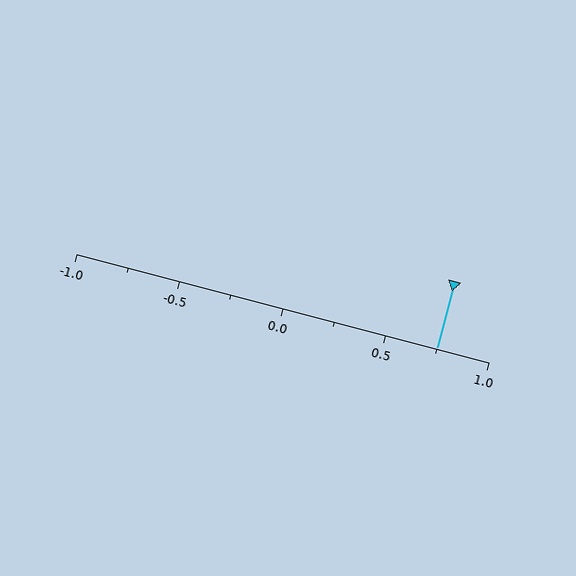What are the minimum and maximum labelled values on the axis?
The axis runs from -1.0 to 1.0.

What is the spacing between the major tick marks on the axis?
The major ticks are spaced 0.5 apart.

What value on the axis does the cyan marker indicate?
The marker indicates approximately 0.75.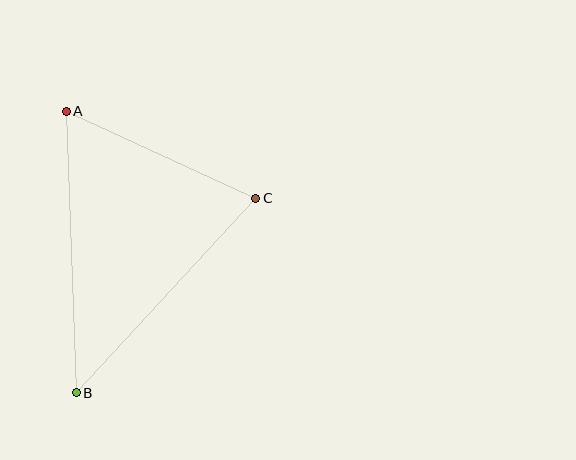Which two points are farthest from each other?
Points A and B are farthest from each other.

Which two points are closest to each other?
Points A and C are closest to each other.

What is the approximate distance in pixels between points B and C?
The distance between B and C is approximately 264 pixels.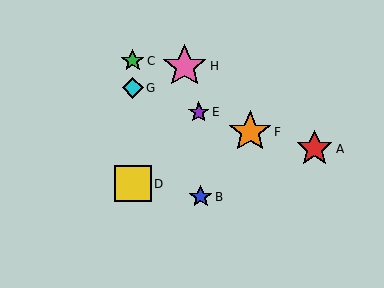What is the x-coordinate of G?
Object G is at x≈133.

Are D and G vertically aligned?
Yes, both are at x≈133.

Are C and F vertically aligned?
No, C is at x≈133 and F is at x≈250.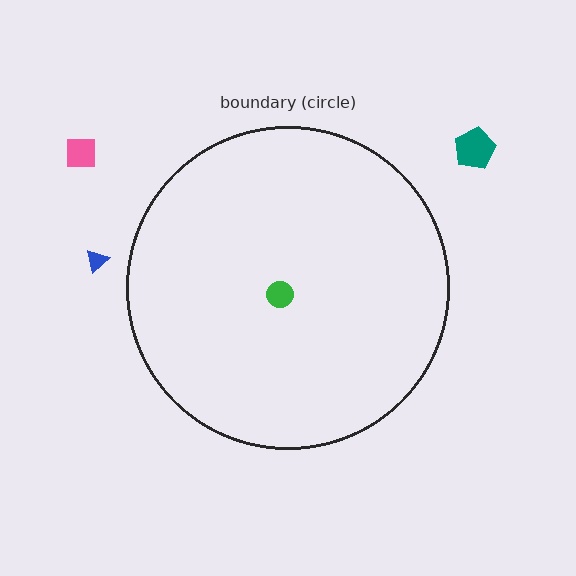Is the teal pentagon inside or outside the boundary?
Outside.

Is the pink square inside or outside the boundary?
Outside.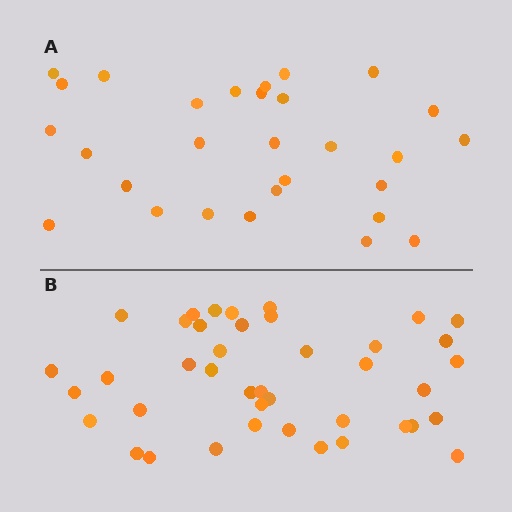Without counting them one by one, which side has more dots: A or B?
Region B (the bottom region) has more dots.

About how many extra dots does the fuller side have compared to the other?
Region B has roughly 12 or so more dots than region A.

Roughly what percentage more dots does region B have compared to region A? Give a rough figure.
About 40% more.